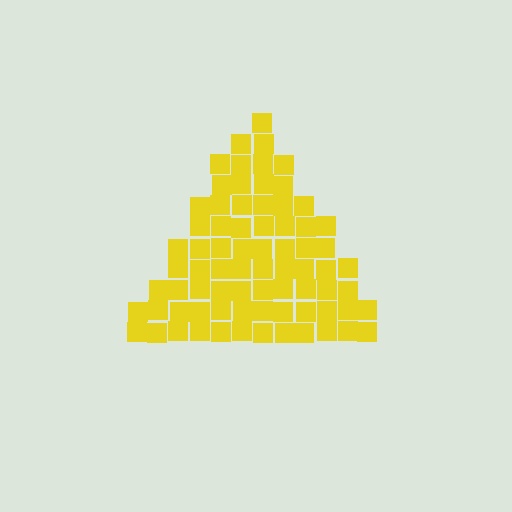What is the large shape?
The large shape is a triangle.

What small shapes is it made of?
It is made of small squares.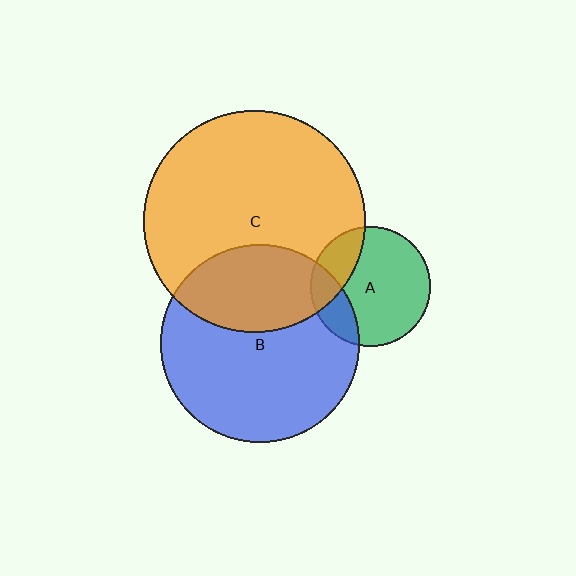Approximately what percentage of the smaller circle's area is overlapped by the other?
Approximately 35%.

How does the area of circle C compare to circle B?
Approximately 1.3 times.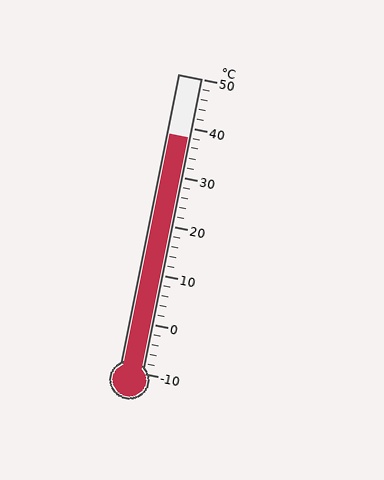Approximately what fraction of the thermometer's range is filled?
The thermometer is filled to approximately 80% of its range.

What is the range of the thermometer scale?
The thermometer scale ranges from -10°C to 50°C.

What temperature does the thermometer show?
The thermometer shows approximately 38°C.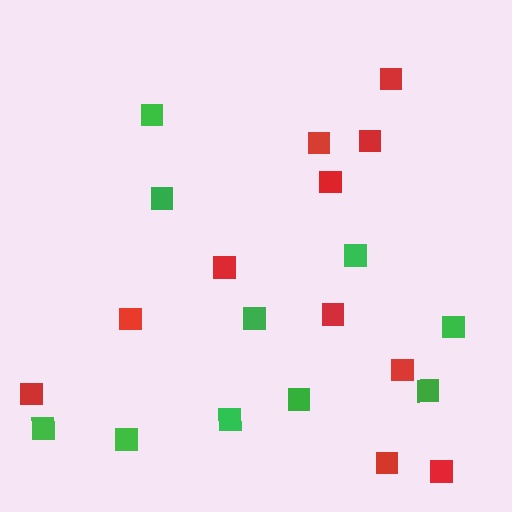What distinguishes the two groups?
There are 2 groups: one group of green squares (10) and one group of red squares (11).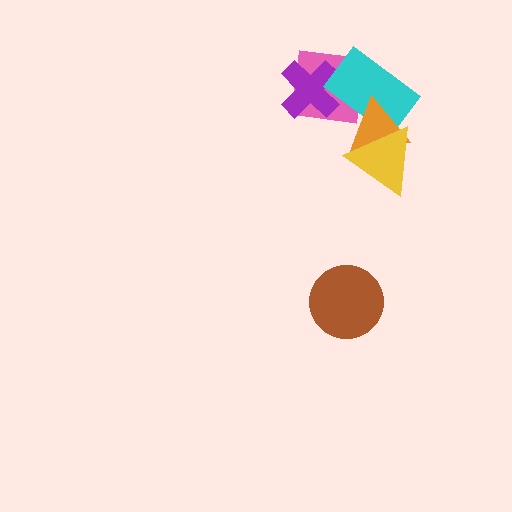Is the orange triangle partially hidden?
Yes, it is partially covered by another shape.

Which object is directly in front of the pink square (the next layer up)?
The purple cross is directly in front of the pink square.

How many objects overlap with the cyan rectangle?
4 objects overlap with the cyan rectangle.